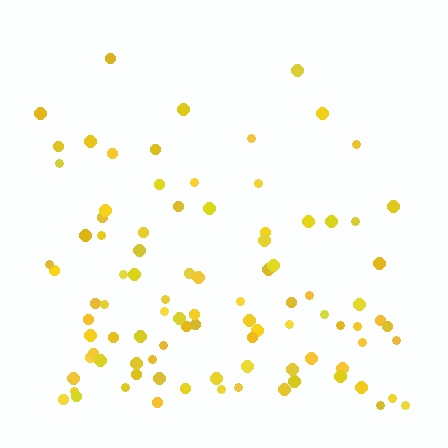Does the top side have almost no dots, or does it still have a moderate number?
Still a moderate number, just noticeably fewer than the bottom.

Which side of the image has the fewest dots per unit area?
The top.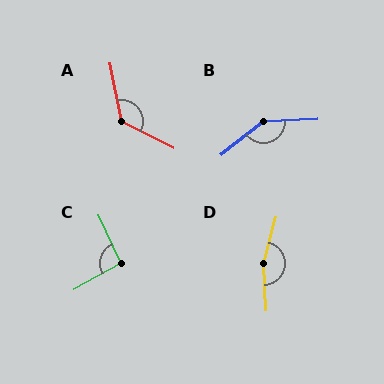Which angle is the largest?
D, at approximately 162 degrees.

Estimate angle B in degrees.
Approximately 144 degrees.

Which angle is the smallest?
C, at approximately 94 degrees.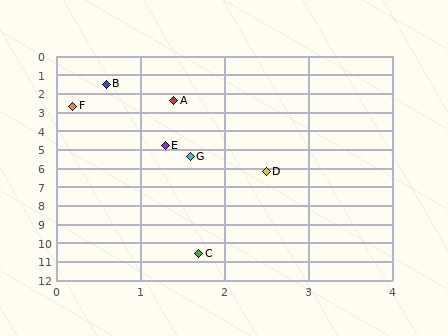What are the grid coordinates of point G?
Point G is at approximately (1.6, 5.4).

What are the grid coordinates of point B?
Point B is at approximately (0.6, 1.5).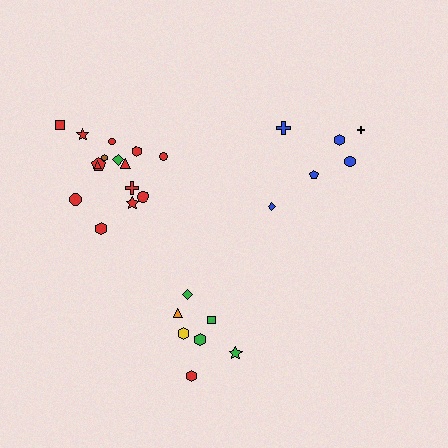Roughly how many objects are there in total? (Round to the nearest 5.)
Roughly 30 objects in total.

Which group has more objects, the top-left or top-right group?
The top-left group.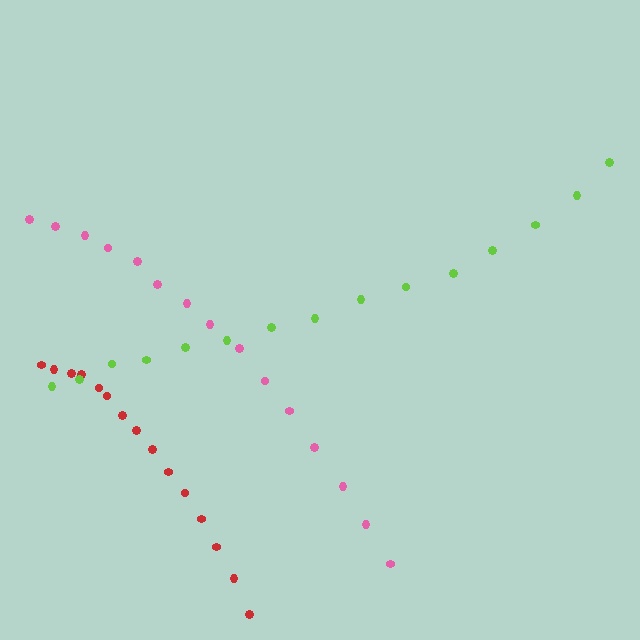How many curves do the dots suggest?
There are 3 distinct paths.